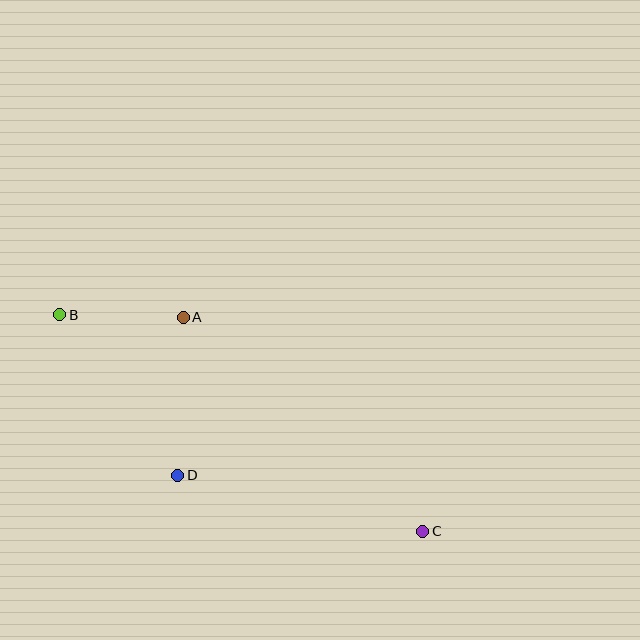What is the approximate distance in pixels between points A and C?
The distance between A and C is approximately 321 pixels.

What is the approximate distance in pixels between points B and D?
The distance between B and D is approximately 199 pixels.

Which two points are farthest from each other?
Points B and C are farthest from each other.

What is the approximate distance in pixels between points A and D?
The distance between A and D is approximately 158 pixels.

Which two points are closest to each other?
Points A and B are closest to each other.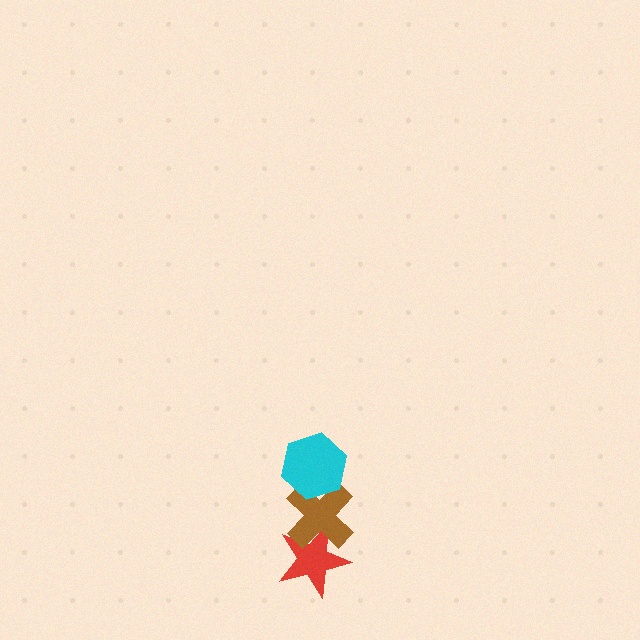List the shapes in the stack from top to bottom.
From top to bottom: the cyan hexagon, the brown cross, the red star.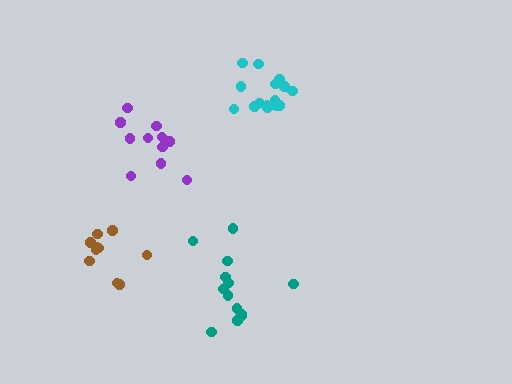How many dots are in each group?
Group 1: 15 dots, Group 2: 13 dots, Group 3: 11 dots, Group 4: 10 dots (49 total).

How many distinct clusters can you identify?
There are 4 distinct clusters.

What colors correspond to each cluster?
The clusters are colored: cyan, teal, purple, brown.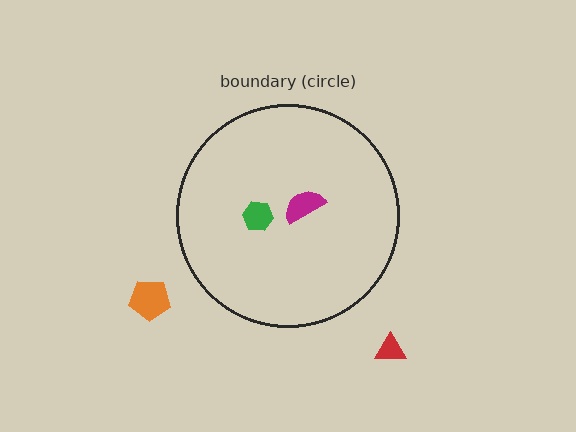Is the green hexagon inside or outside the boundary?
Inside.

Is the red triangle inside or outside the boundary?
Outside.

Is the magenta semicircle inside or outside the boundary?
Inside.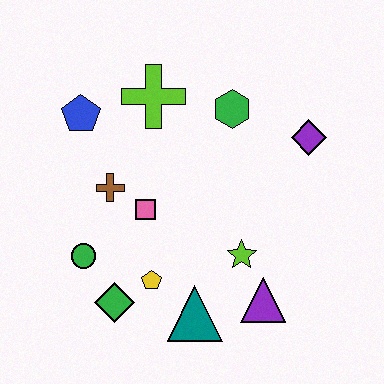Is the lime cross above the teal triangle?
Yes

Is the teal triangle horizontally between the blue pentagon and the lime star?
Yes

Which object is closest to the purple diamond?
The green hexagon is closest to the purple diamond.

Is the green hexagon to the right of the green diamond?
Yes